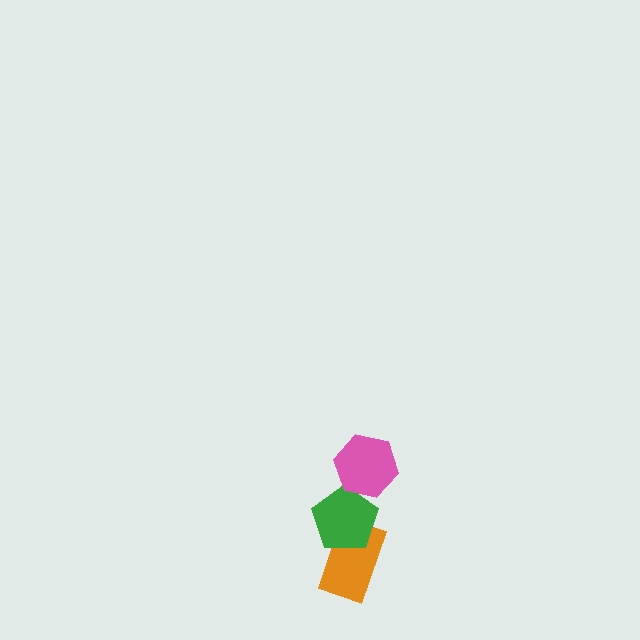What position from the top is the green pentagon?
The green pentagon is 2nd from the top.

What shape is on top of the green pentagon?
The pink hexagon is on top of the green pentagon.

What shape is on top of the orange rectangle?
The green pentagon is on top of the orange rectangle.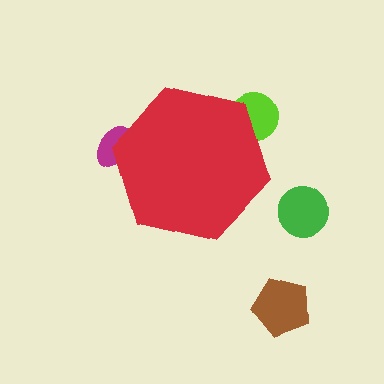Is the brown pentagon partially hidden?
No, the brown pentagon is fully visible.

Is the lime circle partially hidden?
Yes, the lime circle is partially hidden behind the red hexagon.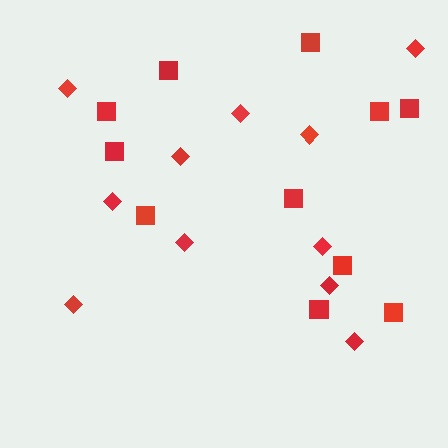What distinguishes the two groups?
There are 2 groups: one group of squares (11) and one group of diamonds (11).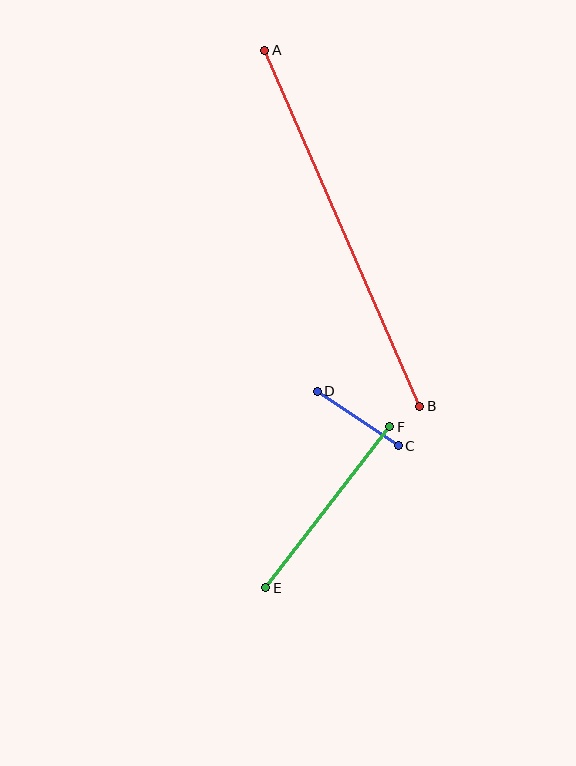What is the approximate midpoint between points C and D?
The midpoint is at approximately (358, 418) pixels.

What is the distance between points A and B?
The distance is approximately 388 pixels.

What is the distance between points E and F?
The distance is approximately 203 pixels.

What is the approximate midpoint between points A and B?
The midpoint is at approximately (342, 228) pixels.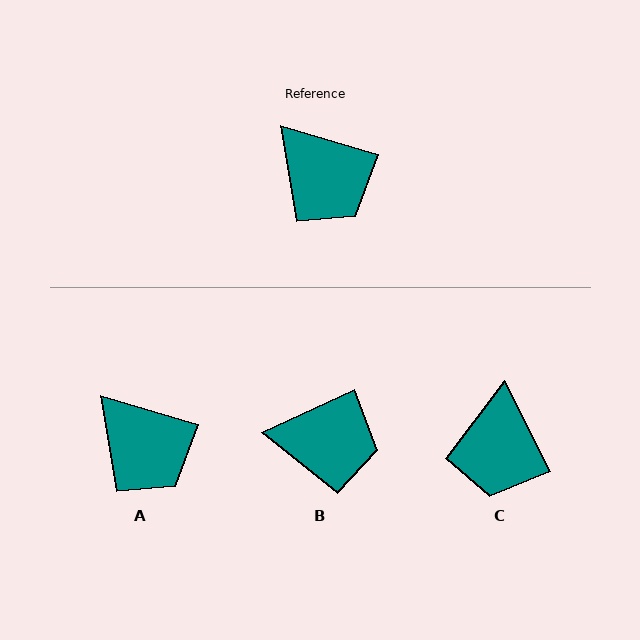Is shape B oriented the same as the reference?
No, it is off by about 41 degrees.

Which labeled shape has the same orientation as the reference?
A.